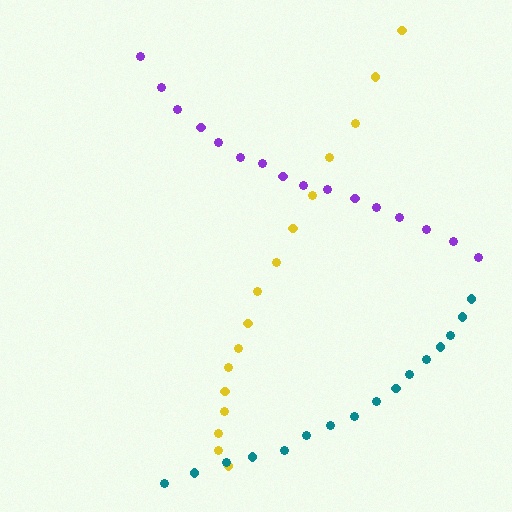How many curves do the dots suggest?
There are 3 distinct paths.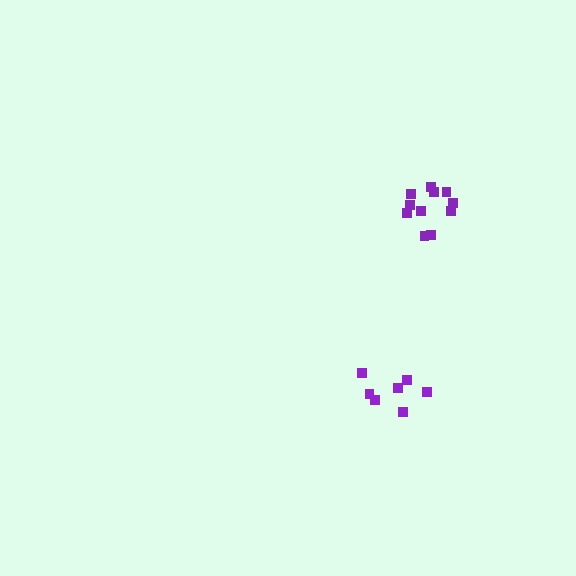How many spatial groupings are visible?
There are 2 spatial groupings.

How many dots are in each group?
Group 1: 7 dots, Group 2: 11 dots (18 total).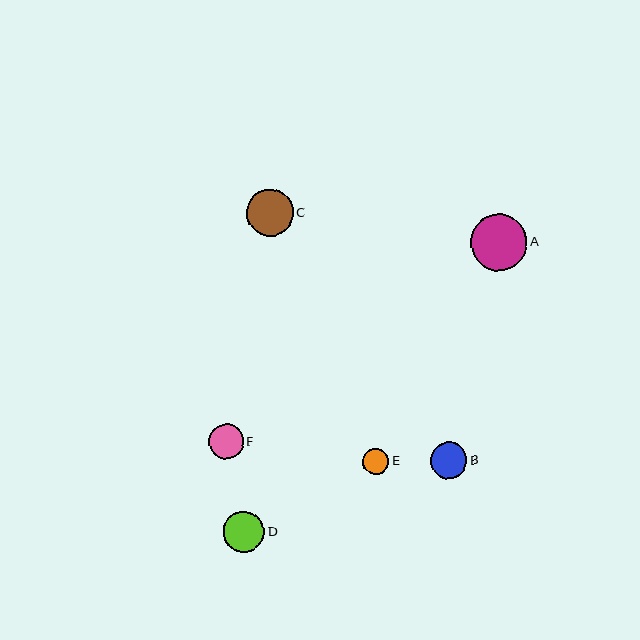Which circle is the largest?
Circle A is the largest with a size of approximately 56 pixels.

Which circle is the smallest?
Circle E is the smallest with a size of approximately 26 pixels.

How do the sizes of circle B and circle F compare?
Circle B and circle F are approximately the same size.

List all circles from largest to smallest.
From largest to smallest: A, C, D, B, F, E.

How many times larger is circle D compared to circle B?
Circle D is approximately 1.1 times the size of circle B.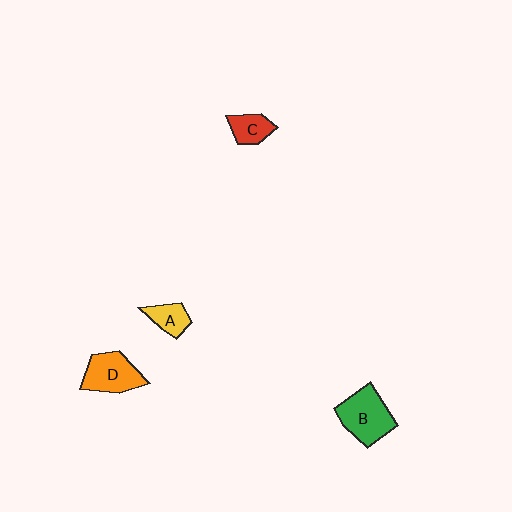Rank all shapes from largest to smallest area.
From largest to smallest: B (green), D (orange), C (red), A (yellow).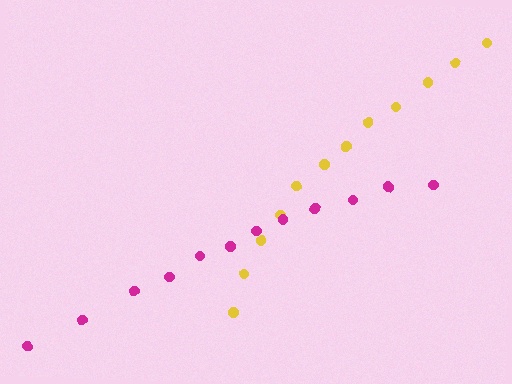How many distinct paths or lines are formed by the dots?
There are 2 distinct paths.